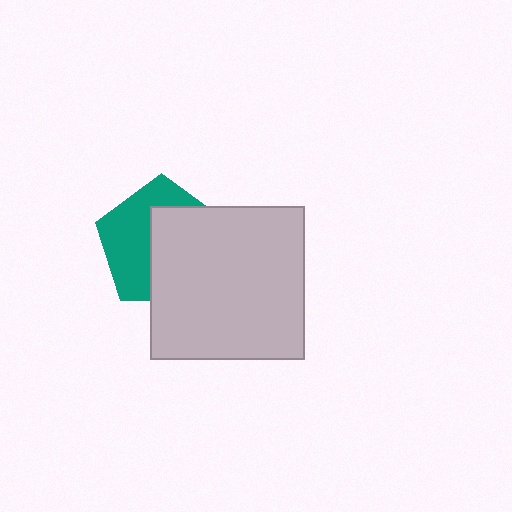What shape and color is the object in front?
The object in front is a light gray square.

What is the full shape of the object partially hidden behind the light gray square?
The partially hidden object is a teal pentagon.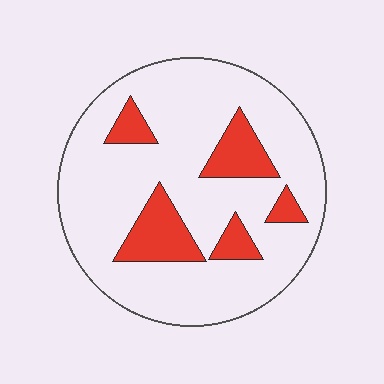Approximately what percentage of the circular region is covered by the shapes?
Approximately 20%.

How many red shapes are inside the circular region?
5.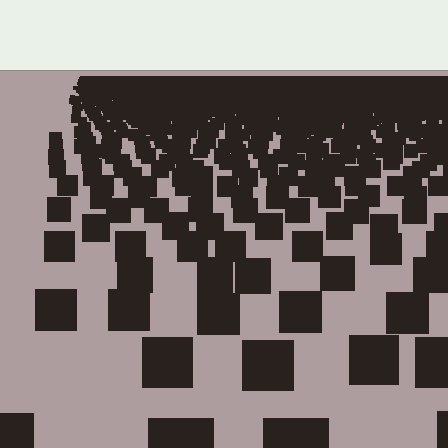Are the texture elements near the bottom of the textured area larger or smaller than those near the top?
Larger. Near the bottom, elements are closer to the viewer and appear at a bigger on-screen size.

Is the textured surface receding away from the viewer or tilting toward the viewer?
The surface is receding away from the viewer. Texture elements get smaller and denser toward the top.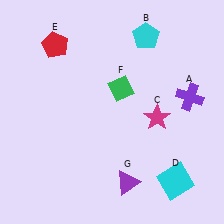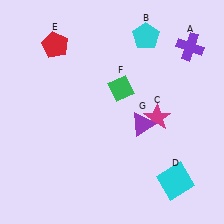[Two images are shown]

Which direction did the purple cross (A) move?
The purple cross (A) moved up.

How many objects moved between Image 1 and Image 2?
2 objects moved between the two images.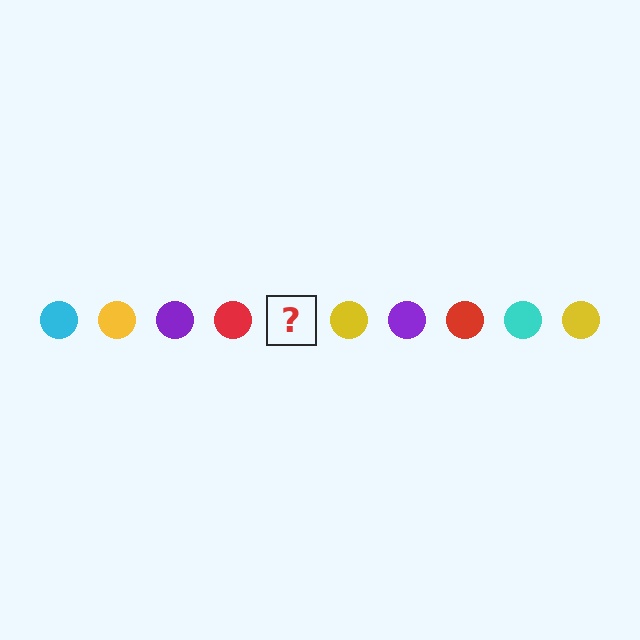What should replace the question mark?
The question mark should be replaced with a cyan circle.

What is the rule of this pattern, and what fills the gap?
The rule is that the pattern cycles through cyan, yellow, purple, red circles. The gap should be filled with a cyan circle.